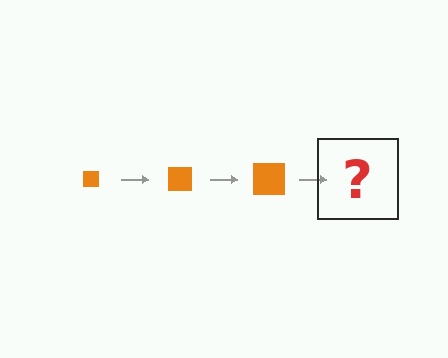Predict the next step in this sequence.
The next step is an orange square, larger than the previous one.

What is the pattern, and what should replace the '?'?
The pattern is that the square gets progressively larger each step. The '?' should be an orange square, larger than the previous one.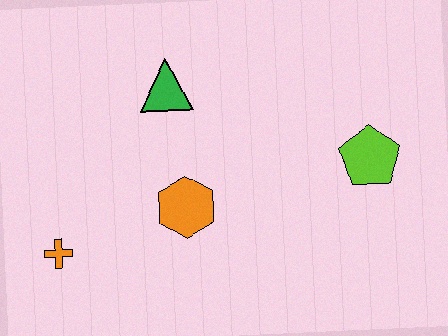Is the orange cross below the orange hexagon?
Yes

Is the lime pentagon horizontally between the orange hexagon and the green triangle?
No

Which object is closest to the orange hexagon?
The green triangle is closest to the orange hexagon.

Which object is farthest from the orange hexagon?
The lime pentagon is farthest from the orange hexagon.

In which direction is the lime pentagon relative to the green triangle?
The lime pentagon is to the right of the green triangle.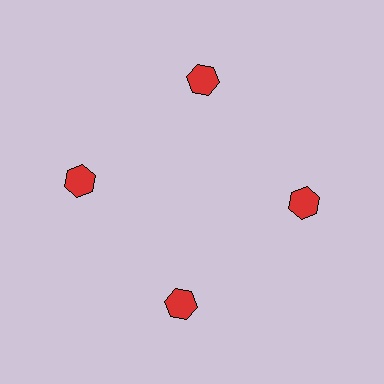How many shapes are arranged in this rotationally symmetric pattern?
There are 4 shapes, arranged in 4 groups of 1.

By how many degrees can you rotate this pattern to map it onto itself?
The pattern maps onto itself every 90 degrees of rotation.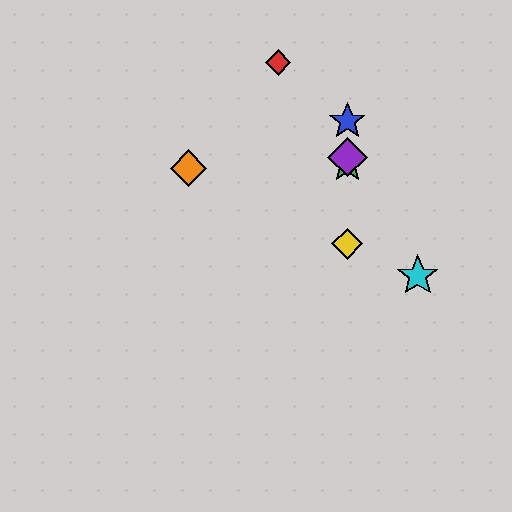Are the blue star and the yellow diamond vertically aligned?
Yes, both are at x≈347.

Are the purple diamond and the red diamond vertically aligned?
No, the purple diamond is at x≈347 and the red diamond is at x≈278.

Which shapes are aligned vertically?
The blue star, the green star, the yellow diamond, the purple diamond are aligned vertically.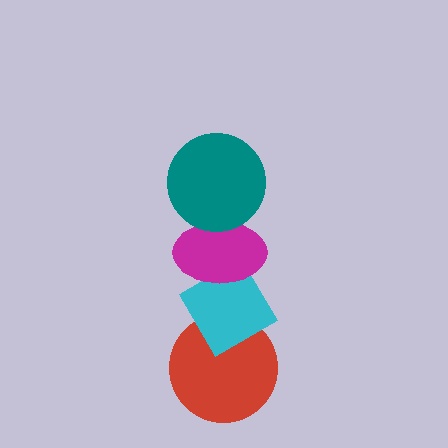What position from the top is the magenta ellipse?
The magenta ellipse is 2nd from the top.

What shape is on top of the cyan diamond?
The magenta ellipse is on top of the cyan diamond.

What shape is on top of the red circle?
The cyan diamond is on top of the red circle.